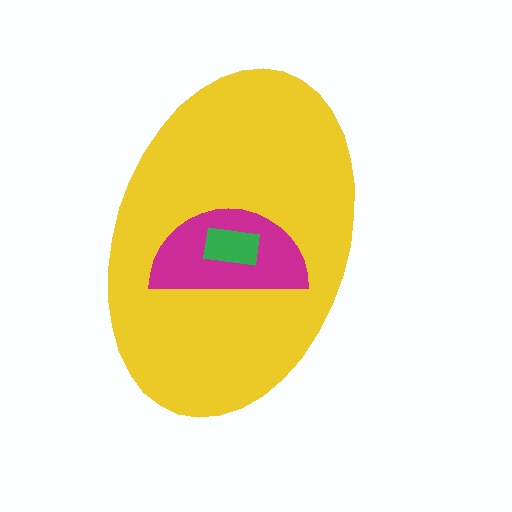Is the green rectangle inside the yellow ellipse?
Yes.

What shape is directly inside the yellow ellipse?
The magenta semicircle.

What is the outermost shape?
The yellow ellipse.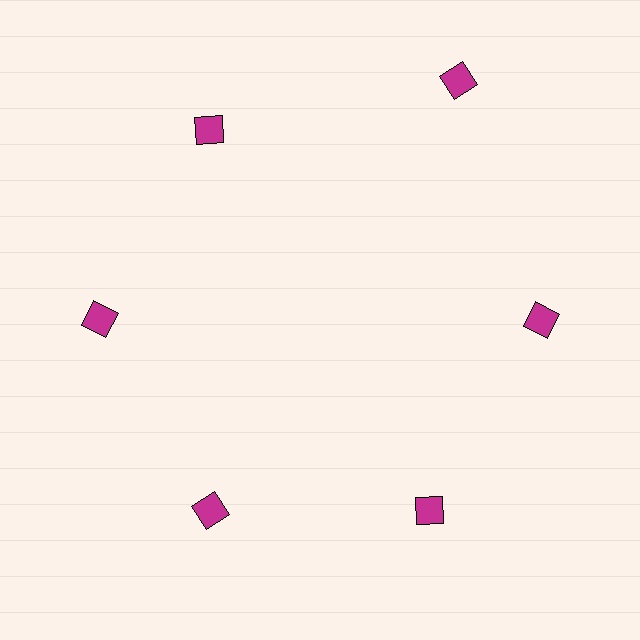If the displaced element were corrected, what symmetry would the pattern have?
It would have 6-fold rotational symmetry — the pattern would map onto itself every 60 degrees.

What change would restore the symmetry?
The symmetry would be restored by moving it inward, back onto the ring so that all 6 squares sit at equal angles and equal distance from the center.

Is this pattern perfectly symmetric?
No. The 6 magenta squares are arranged in a ring, but one element near the 1 o'clock position is pushed outward from the center, breaking the 6-fold rotational symmetry.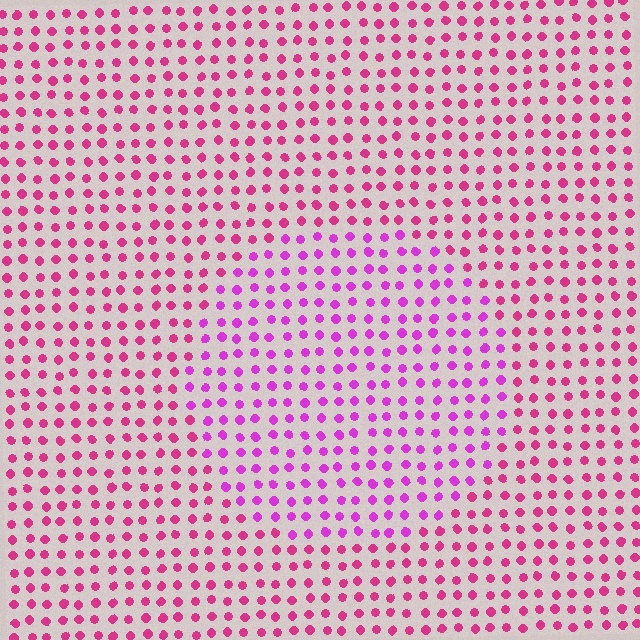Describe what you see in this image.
The image is filled with small magenta elements in a uniform arrangement. A circle-shaped region is visible where the elements are tinted to a slightly different hue, forming a subtle color boundary.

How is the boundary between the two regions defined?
The boundary is defined purely by a slight shift in hue (about 28 degrees). Spacing, size, and orientation are identical on both sides.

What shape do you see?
I see a circle.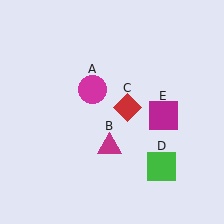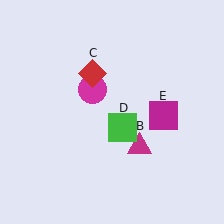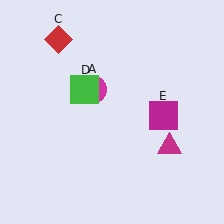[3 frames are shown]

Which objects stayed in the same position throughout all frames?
Magenta circle (object A) and magenta square (object E) remained stationary.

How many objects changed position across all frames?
3 objects changed position: magenta triangle (object B), red diamond (object C), green square (object D).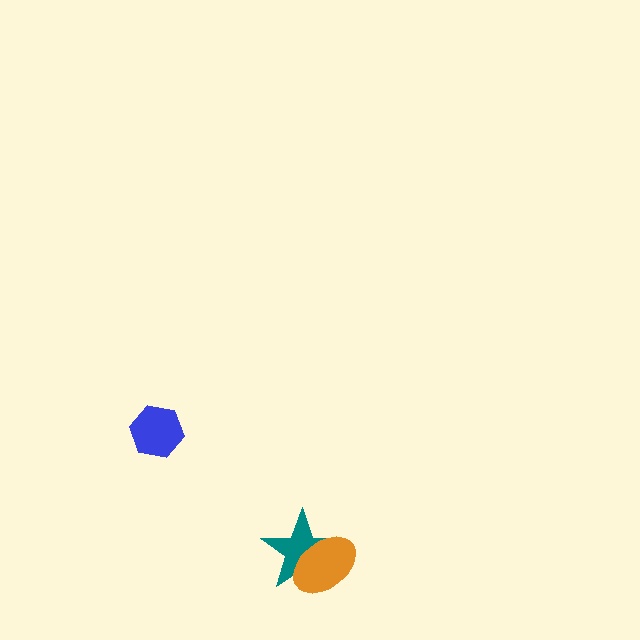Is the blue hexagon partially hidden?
No, no other shape covers it.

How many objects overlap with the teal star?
1 object overlaps with the teal star.